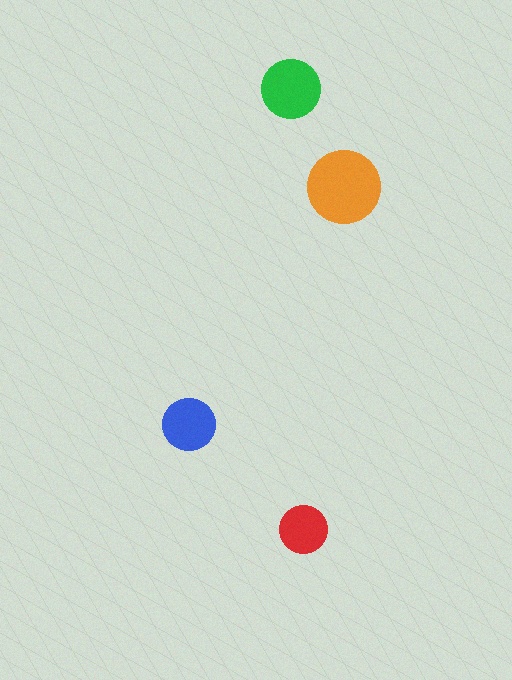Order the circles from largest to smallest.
the orange one, the green one, the blue one, the red one.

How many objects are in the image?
There are 4 objects in the image.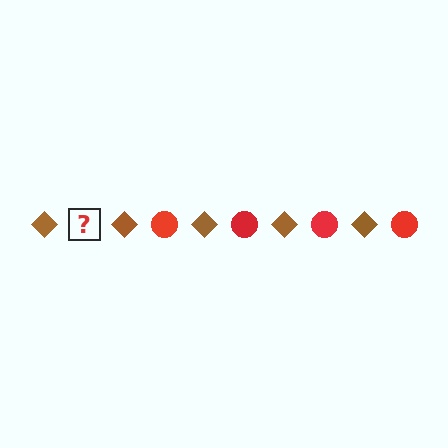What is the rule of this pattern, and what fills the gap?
The rule is that the pattern alternates between brown diamond and red circle. The gap should be filled with a red circle.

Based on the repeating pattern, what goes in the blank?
The blank should be a red circle.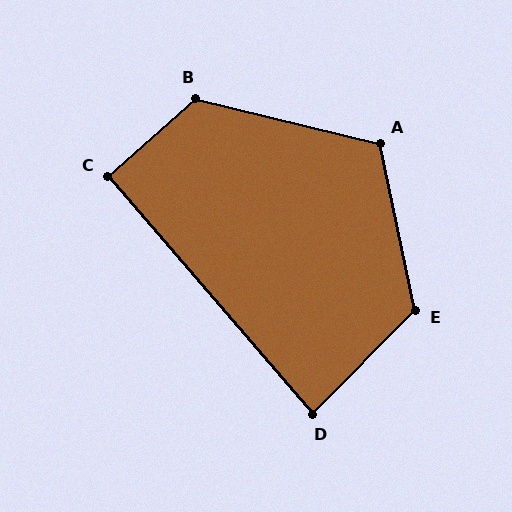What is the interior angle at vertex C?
Approximately 91 degrees (approximately right).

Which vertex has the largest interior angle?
B, at approximately 125 degrees.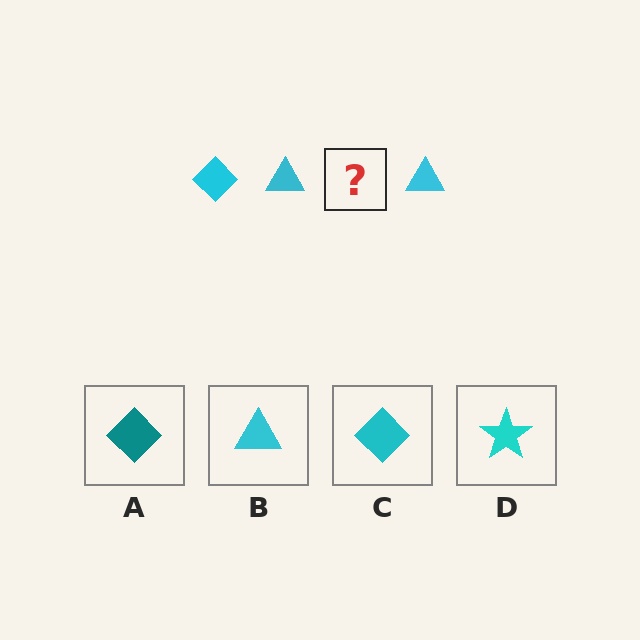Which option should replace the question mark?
Option C.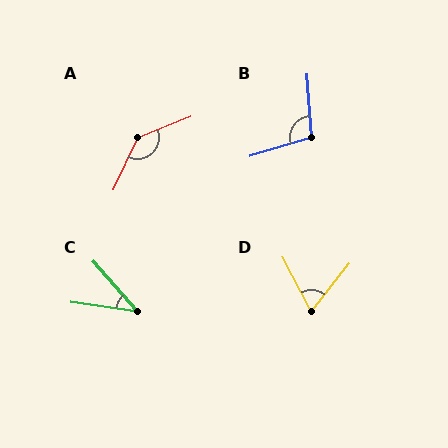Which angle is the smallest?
C, at approximately 40 degrees.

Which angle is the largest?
A, at approximately 136 degrees.